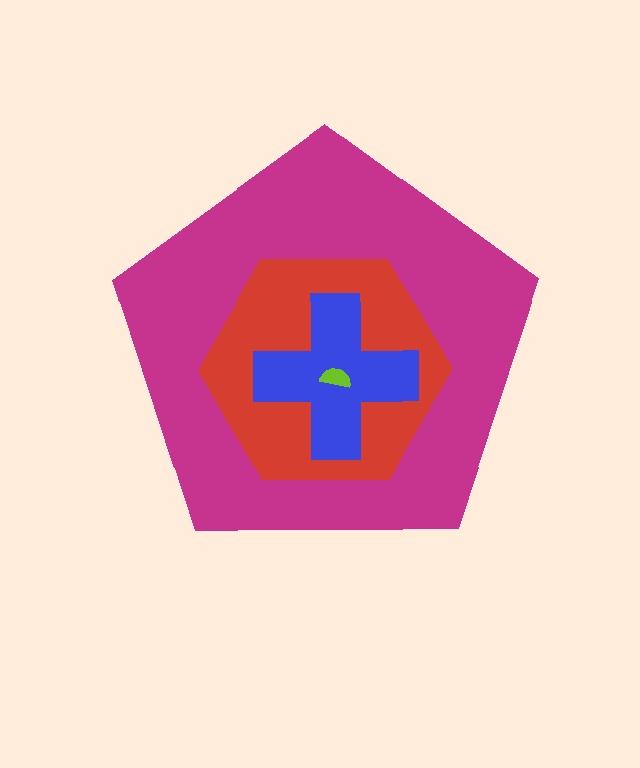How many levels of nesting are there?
4.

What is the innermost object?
The lime semicircle.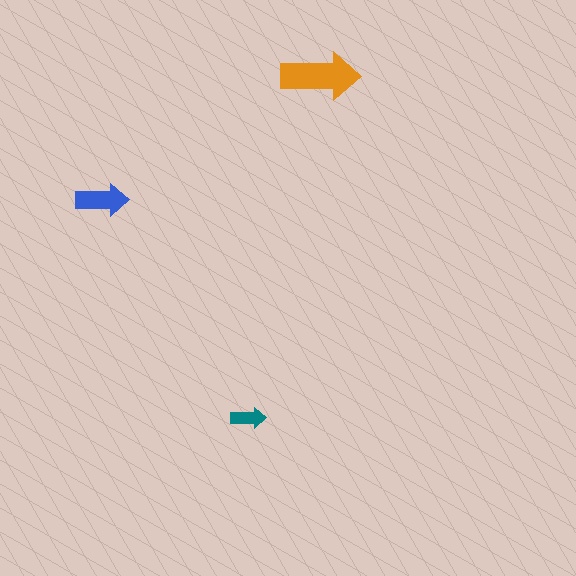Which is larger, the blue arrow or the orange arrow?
The orange one.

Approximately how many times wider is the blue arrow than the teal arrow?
About 1.5 times wider.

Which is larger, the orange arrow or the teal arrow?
The orange one.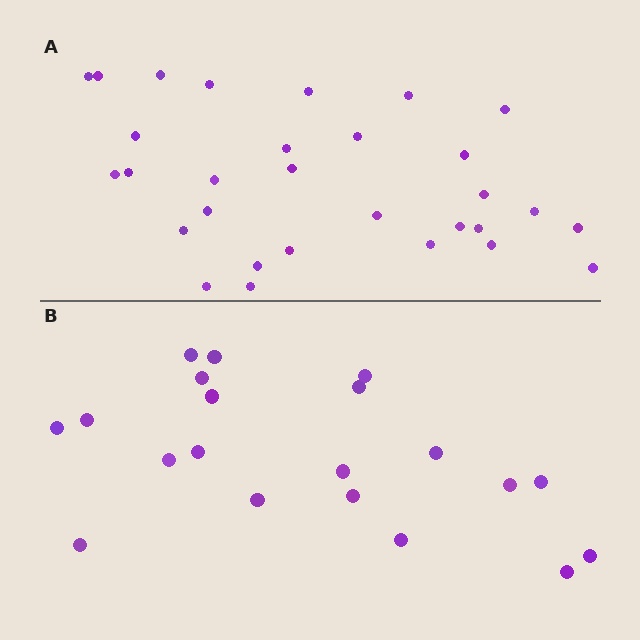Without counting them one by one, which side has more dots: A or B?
Region A (the top region) has more dots.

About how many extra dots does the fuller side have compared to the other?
Region A has roughly 10 or so more dots than region B.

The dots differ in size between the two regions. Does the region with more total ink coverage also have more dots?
No. Region B has more total ink coverage because its dots are larger, but region A actually contains more individual dots. Total area can be misleading — the number of items is what matters here.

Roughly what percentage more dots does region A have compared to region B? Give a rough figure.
About 50% more.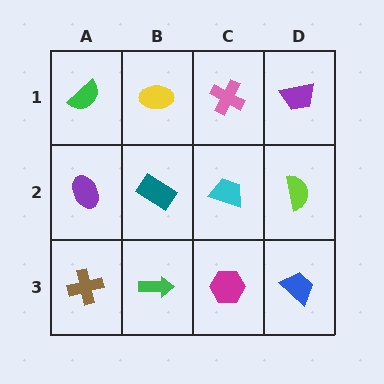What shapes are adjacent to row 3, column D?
A lime semicircle (row 2, column D), a magenta hexagon (row 3, column C).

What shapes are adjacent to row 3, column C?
A cyan trapezoid (row 2, column C), a green arrow (row 3, column B), a blue trapezoid (row 3, column D).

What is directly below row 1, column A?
A purple ellipse.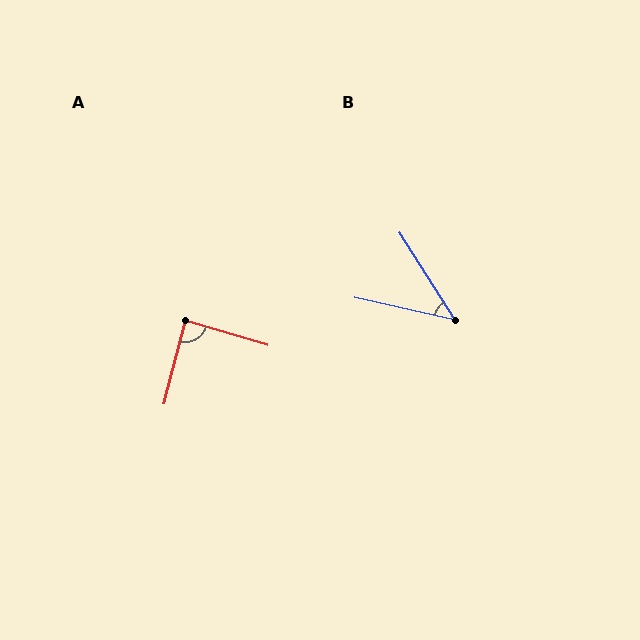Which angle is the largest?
A, at approximately 88 degrees.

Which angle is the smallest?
B, at approximately 45 degrees.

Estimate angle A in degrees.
Approximately 88 degrees.